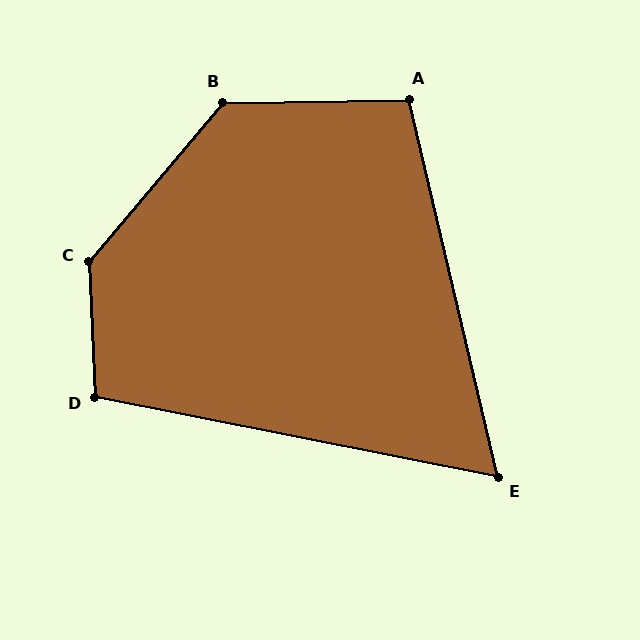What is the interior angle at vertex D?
Approximately 104 degrees (obtuse).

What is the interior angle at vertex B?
Approximately 131 degrees (obtuse).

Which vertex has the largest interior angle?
C, at approximately 138 degrees.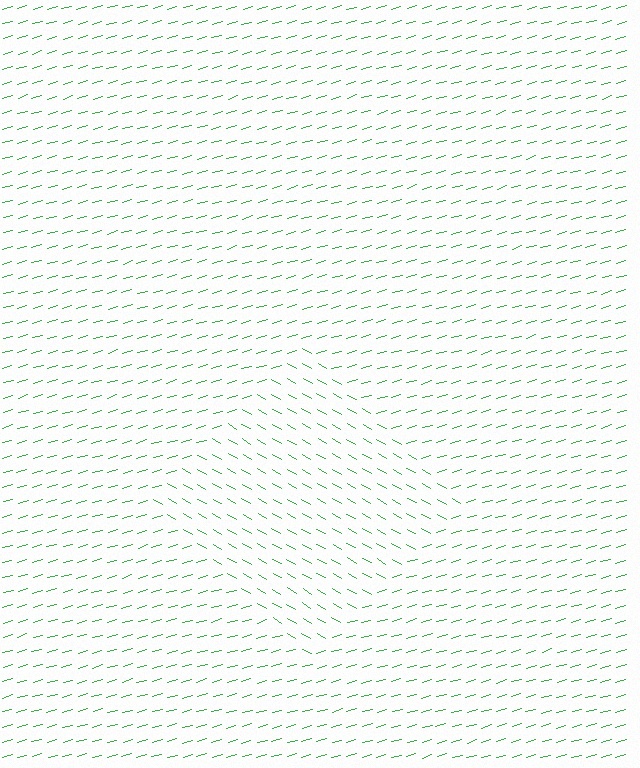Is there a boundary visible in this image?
Yes, there is a texture boundary formed by a change in line orientation.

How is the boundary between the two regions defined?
The boundary is defined purely by a change in line orientation (approximately 45 degrees difference). All lines are the same color and thickness.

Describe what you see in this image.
The image is filled with small green line segments. A diamond region in the image has lines oriented differently from the surrounding lines, creating a visible texture boundary.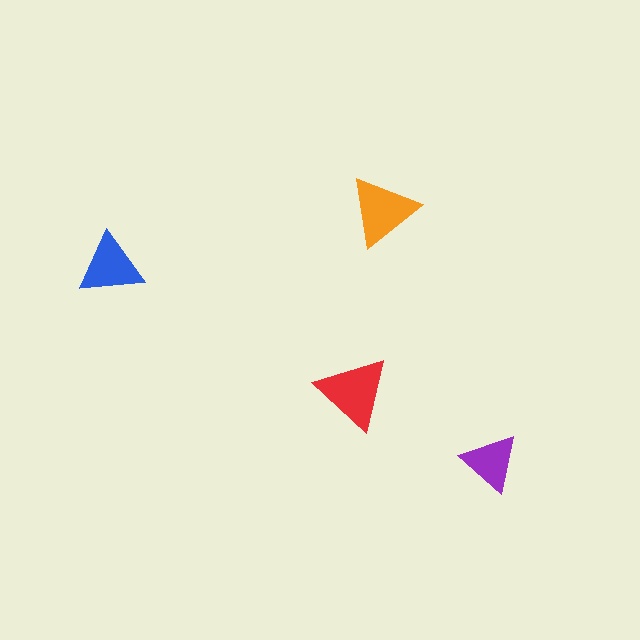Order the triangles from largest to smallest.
the red one, the orange one, the blue one, the purple one.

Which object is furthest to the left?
The blue triangle is leftmost.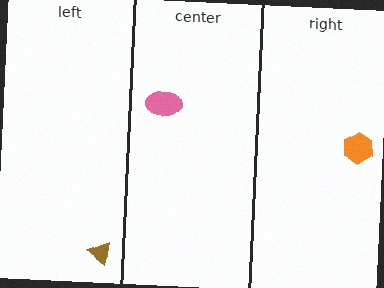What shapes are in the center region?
The pink ellipse.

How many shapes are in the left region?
1.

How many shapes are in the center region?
1.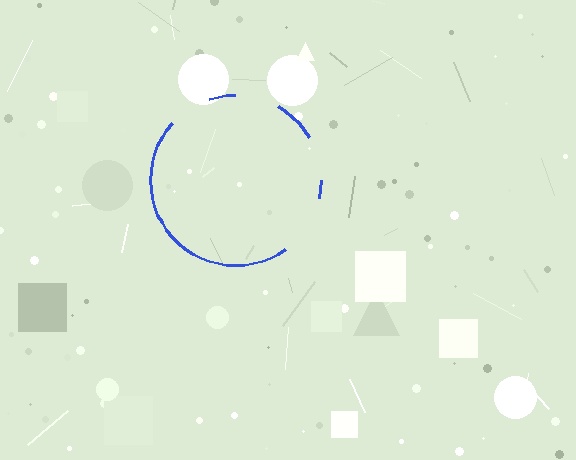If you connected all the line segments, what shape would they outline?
They would outline a circle.